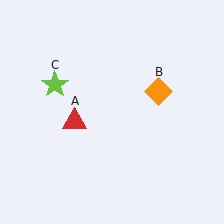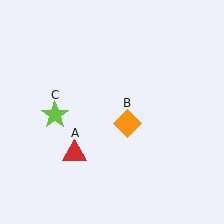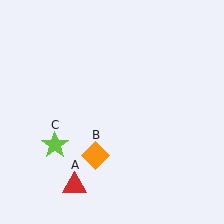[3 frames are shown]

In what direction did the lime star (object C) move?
The lime star (object C) moved down.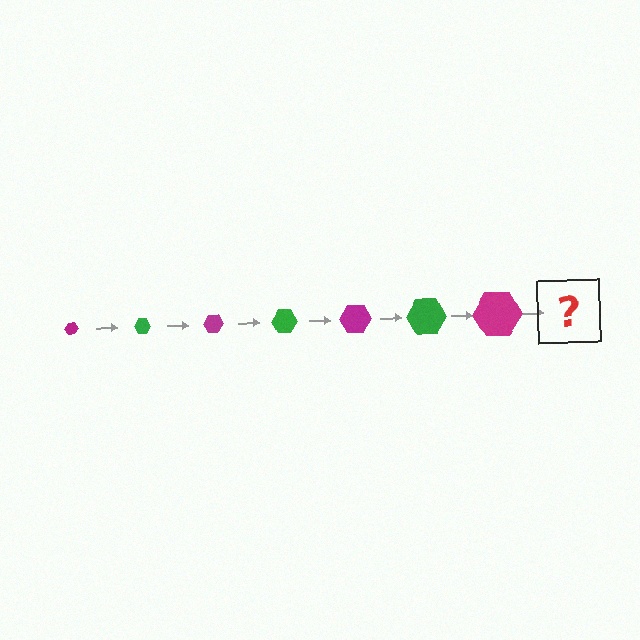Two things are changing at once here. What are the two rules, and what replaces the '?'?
The two rules are that the hexagon grows larger each step and the color cycles through magenta and green. The '?' should be a green hexagon, larger than the previous one.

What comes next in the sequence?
The next element should be a green hexagon, larger than the previous one.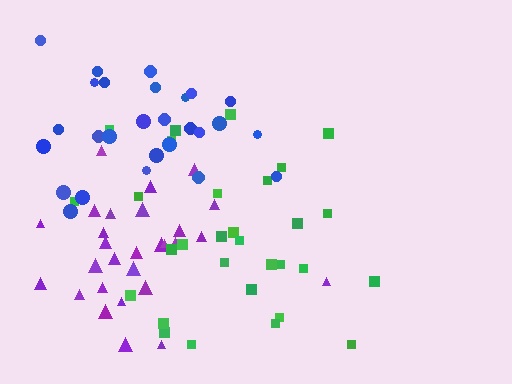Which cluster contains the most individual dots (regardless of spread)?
Green (30).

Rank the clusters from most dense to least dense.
purple, green, blue.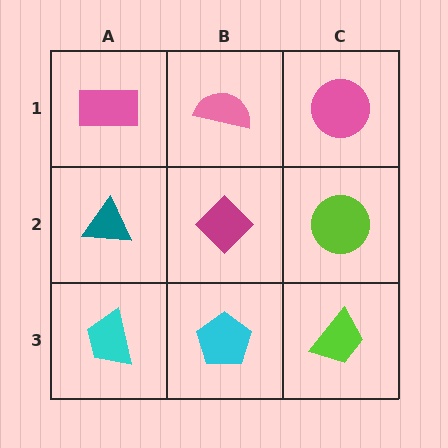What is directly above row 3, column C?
A lime circle.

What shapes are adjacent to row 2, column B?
A pink semicircle (row 1, column B), a cyan pentagon (row 3, column B), a teal triangle (row 2, column A), a lime circle (row 2, column C).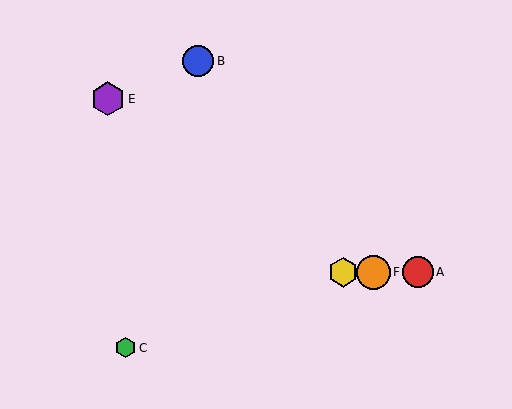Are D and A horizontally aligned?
Yes, both are at y≈272.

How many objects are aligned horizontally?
3 objects (A, D, F) are aligned horizontally.